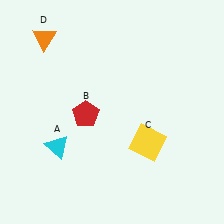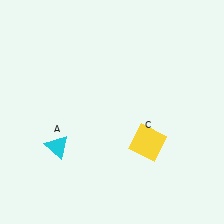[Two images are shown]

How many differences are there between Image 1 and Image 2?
There are 2 differences between the two images.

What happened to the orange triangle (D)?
The orange triangle (D) was removed in Image 2. It was in the top-left area of Image 1.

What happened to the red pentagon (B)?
The red pentagon (B) was removed in Image 2. It was in the bottom-left area of Image 1.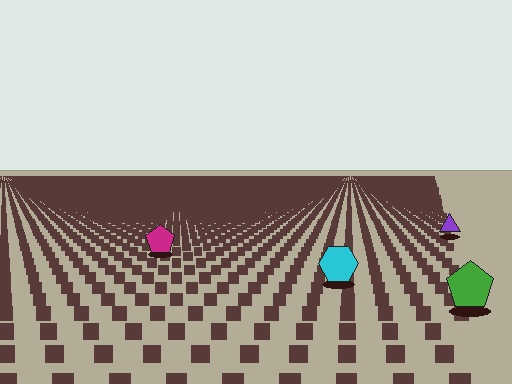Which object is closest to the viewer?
The green pentagon is closest. The texture marks near it are larger and more spread out.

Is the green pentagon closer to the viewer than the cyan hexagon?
Yes. The green pentagon is closer — you can tell from the texture gradient: the ground texture is coarser near it.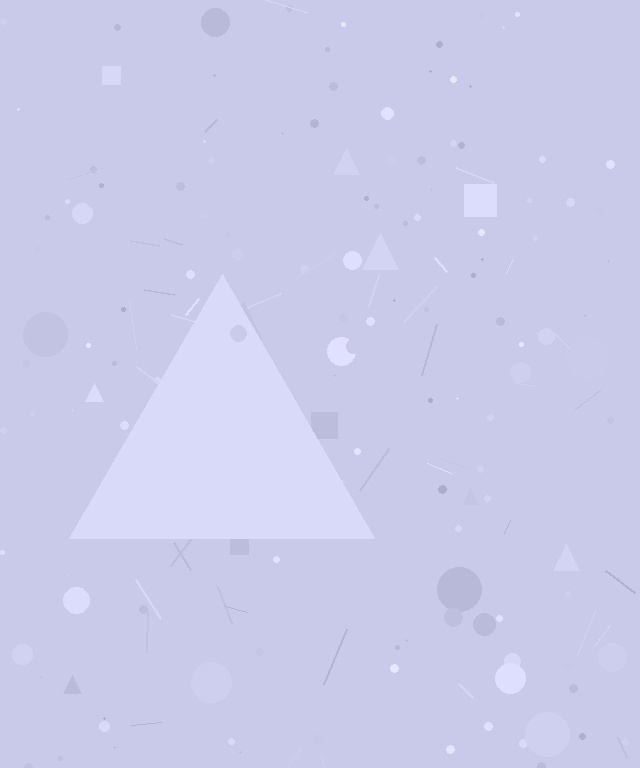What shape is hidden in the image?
A triangle is hidden in the image.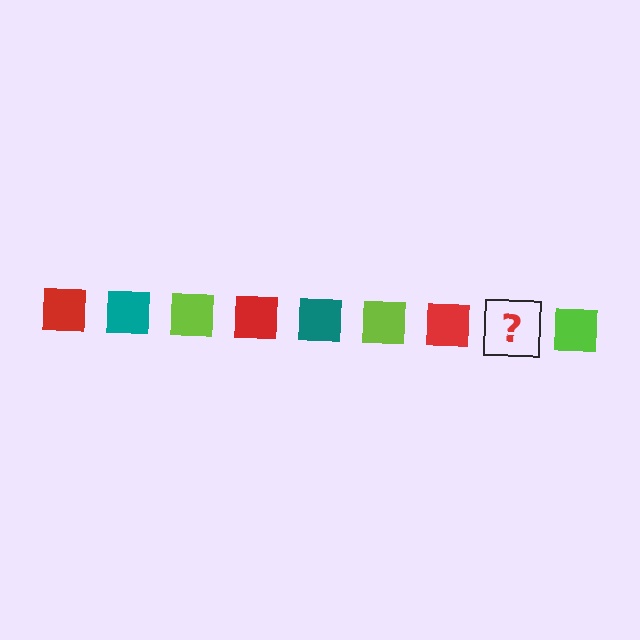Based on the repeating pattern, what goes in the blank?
The blank should be a teal square.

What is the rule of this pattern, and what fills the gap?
The rule is that the pattern cycles through red, teal, lime squares. The gap should be filled with a teal square.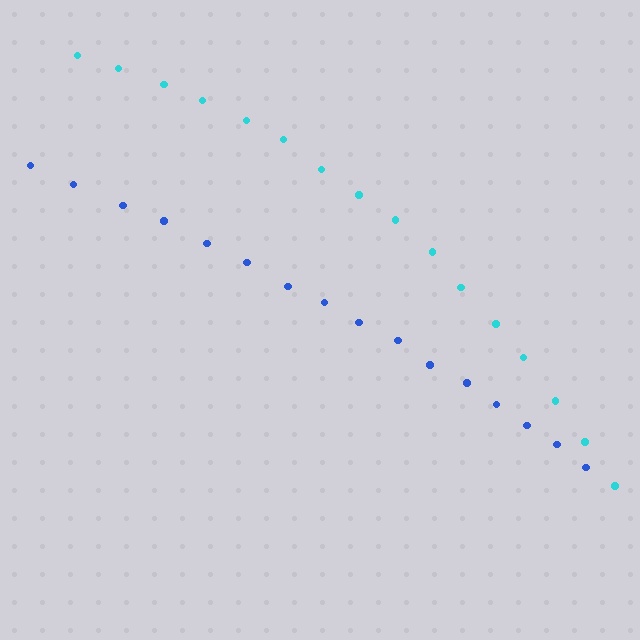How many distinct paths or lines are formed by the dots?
There are 2 distinct paths.